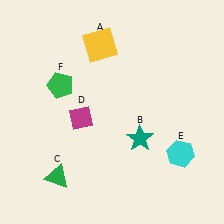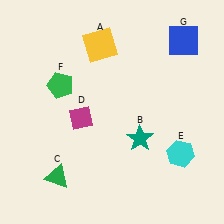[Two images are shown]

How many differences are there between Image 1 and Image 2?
There is 1 difference between the two images.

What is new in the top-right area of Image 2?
A blue square (G) was added in the top-right area of Image 2.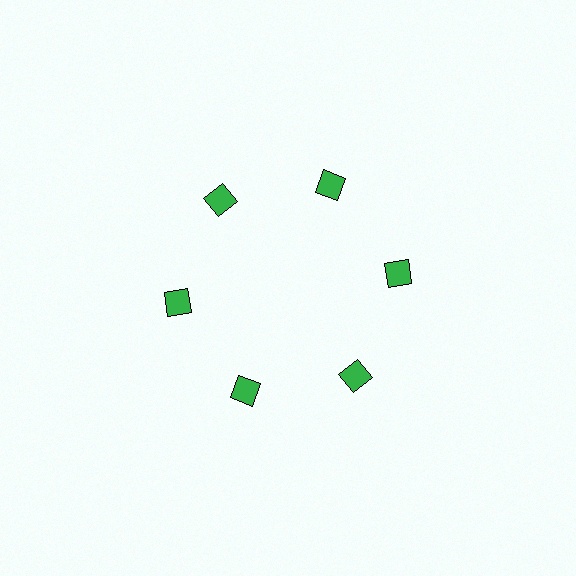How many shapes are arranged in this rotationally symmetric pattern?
There are 6 shapes, arranged in 6 groups of 1.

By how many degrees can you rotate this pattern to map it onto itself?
The pattern maps onto itself every 60 degrees of rotation.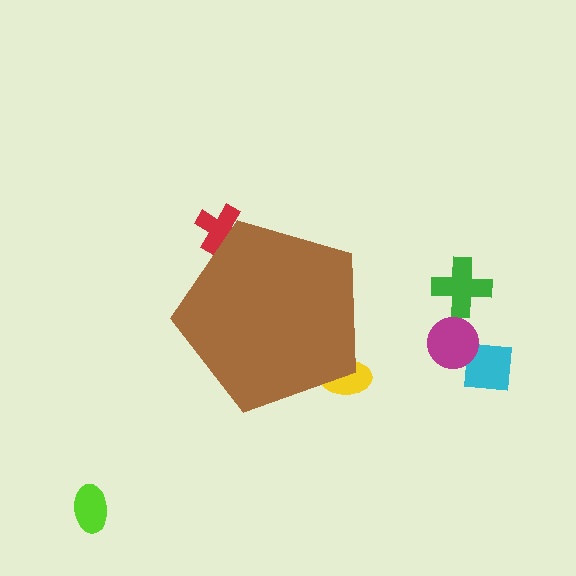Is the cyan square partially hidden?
No, the cyan square is fully visible.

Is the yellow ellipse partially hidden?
Yes, the yellow ellipse is partially hidden behind the brown pentagon.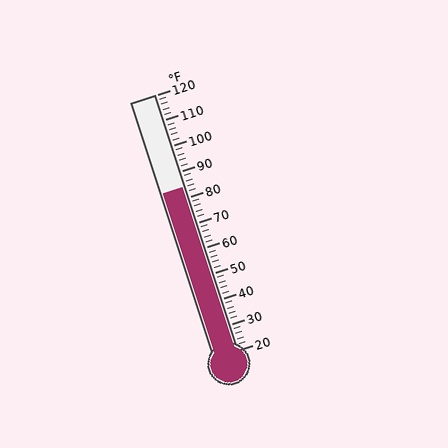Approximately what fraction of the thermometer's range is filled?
The thermometer is filled to approximately 65% of its range.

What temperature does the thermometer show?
The thermometer shows approximately 84°F.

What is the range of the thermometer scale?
The thermometer scale ranges from 20°F to 120°F.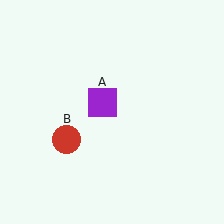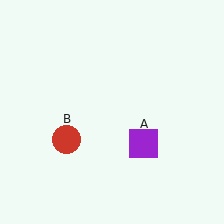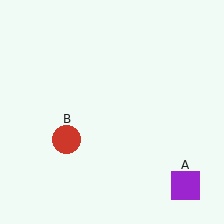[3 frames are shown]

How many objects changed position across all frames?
1 object changed position: purple square (object A).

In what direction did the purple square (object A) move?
The purple square (object A) moved down and to the right.